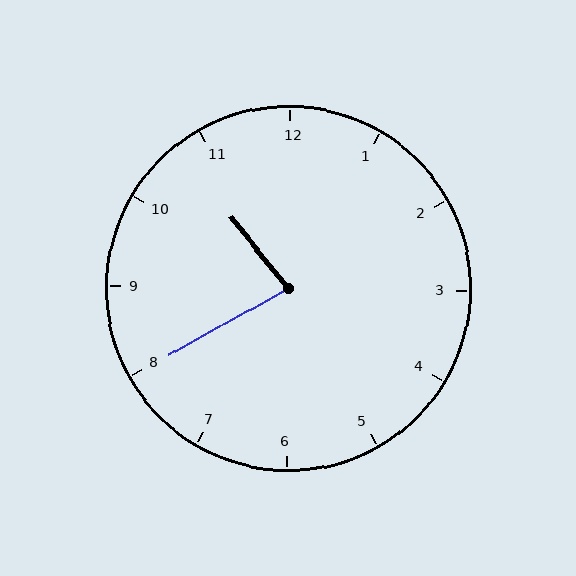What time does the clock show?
10:40.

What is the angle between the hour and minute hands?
Approximately 80 degrees.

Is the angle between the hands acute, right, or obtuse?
It is acute.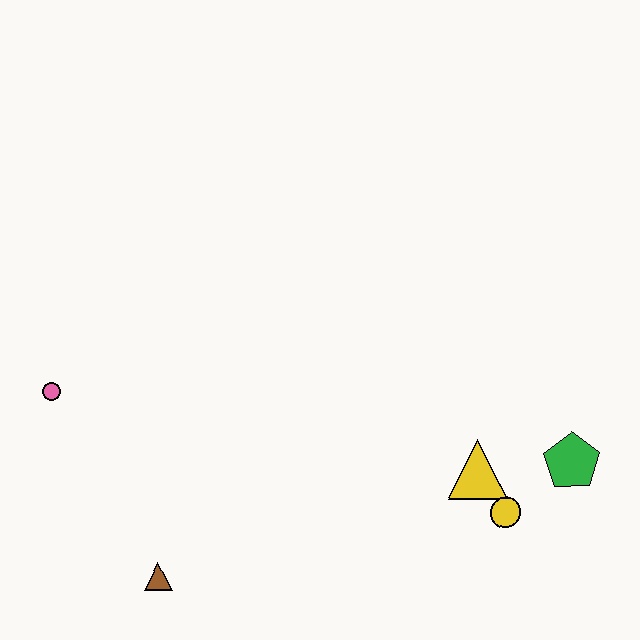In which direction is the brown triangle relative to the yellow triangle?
The brown triangle is to the left of the yellow triangle.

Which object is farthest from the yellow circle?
The pink circle is farthest from the yellow circle.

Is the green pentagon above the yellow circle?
Yes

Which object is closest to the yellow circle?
The yellow triangle is closest to the yellow circle.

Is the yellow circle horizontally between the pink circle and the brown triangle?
No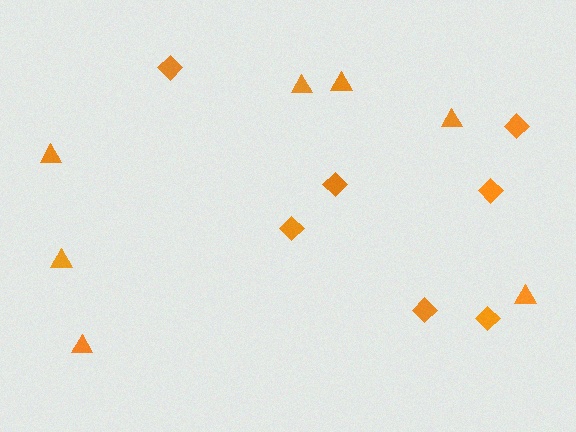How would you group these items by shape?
There are 2 groups: one group of triangles (7) and one group of diamonds (7).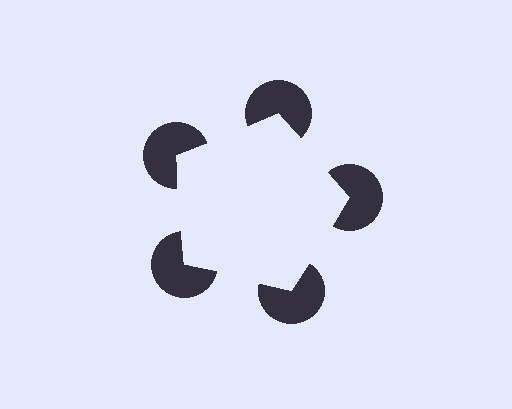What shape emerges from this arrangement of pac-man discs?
An illusory pentagon — its edges are inferred from the aligned wedge cuts in the pac-man discs, not physically drawn.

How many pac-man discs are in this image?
There are 5 — one at each vertex of the illusory pentagon.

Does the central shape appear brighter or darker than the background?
It typically appears slightly brighter than the background, even though no actual brightness change is drawn.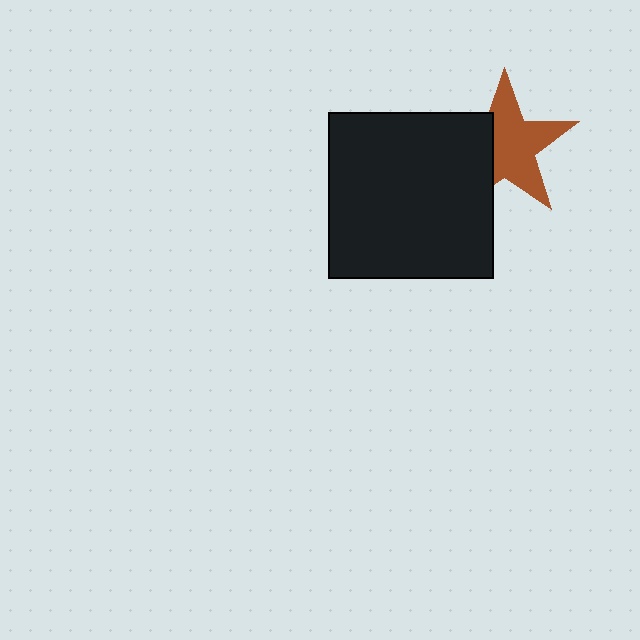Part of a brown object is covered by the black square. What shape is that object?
It is a star.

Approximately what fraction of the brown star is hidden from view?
Roughly 34% of the brown star is hidden behind the black square.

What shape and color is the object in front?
The object in front is a black square.